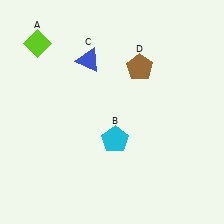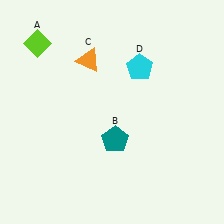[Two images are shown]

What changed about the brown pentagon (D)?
In Image 1, D is brown. In Image 2, it changed to cyan.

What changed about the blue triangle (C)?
In Image 1, C is blue. In Image 2, it changed to orange.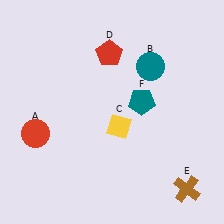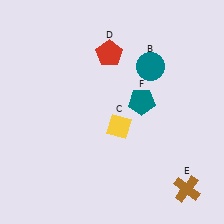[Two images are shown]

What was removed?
The red circle (A) was removed in Image 2.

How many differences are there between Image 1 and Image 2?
There is 1 difference between the two images.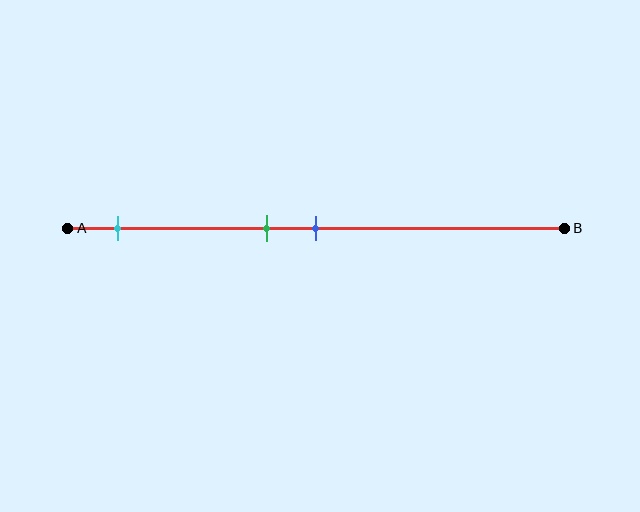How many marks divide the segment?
There are 3 marks dividing the segment.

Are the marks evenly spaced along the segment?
No, the marks are not evenly spaced.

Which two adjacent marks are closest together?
The green and blue marks are the closest adjacent pair.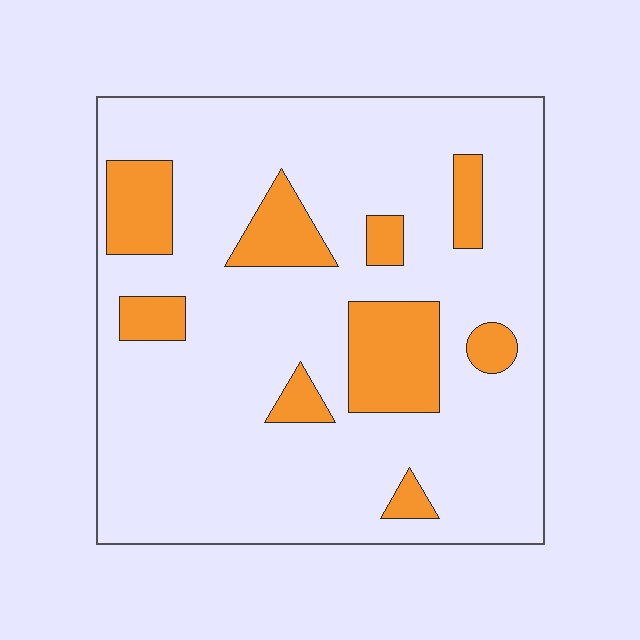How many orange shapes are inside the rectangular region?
9.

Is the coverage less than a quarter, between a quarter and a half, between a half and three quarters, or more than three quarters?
Less than a quarter.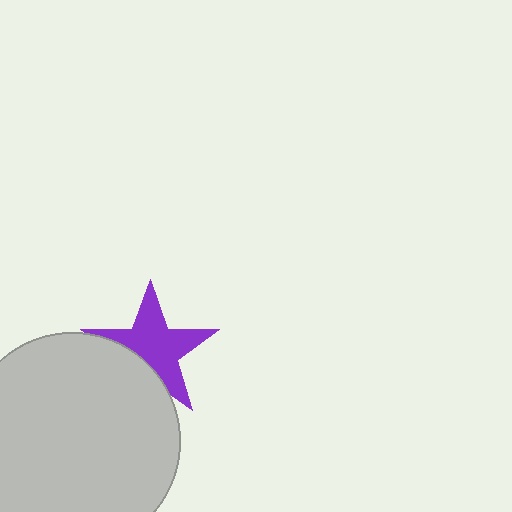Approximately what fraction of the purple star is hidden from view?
Roughly 30% of the purple star is hidden behind the light gray circle.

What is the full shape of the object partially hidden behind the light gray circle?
The partially hidden object is a purple star.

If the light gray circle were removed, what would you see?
You would see the complete purple star.